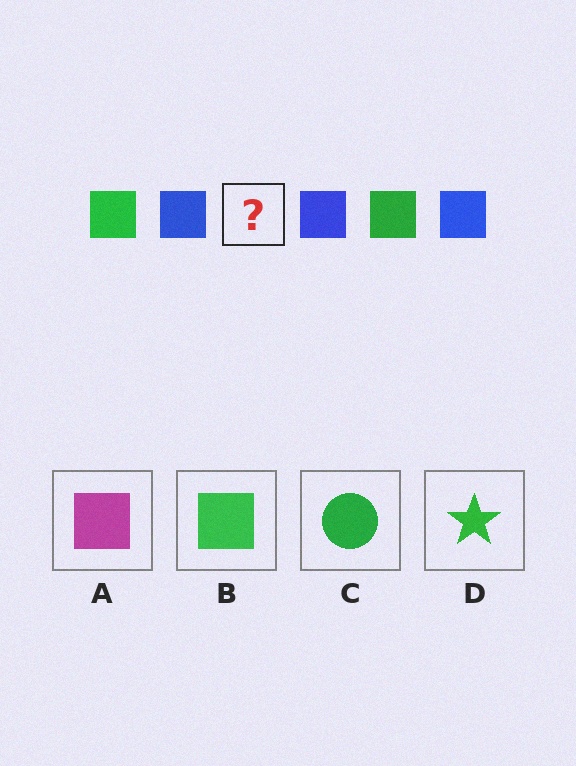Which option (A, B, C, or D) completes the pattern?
B.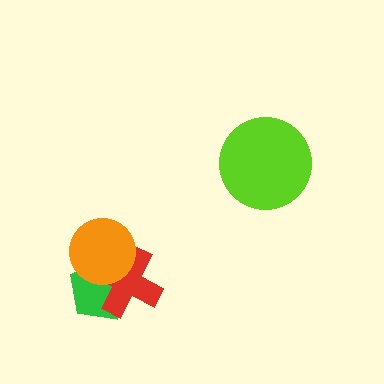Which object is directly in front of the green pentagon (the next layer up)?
The red cross is directly in front of the green pentagon.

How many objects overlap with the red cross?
2 objects overlap with the red cross.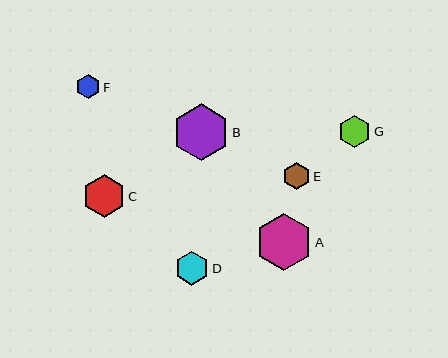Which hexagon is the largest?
Hexagon B is the largest with a size of approximately 57 pixels.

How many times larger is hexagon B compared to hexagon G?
Hexagon B is approximately 1.7 times the size of hexagon G.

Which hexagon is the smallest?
Hexagon F is the smallest with a size of approximately 24 pixels.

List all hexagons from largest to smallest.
From largest to smallest: B, A, C, D, G, E, F.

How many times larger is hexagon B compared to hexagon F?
Hexagon B is approximately 2.3 times the size of hexagon F.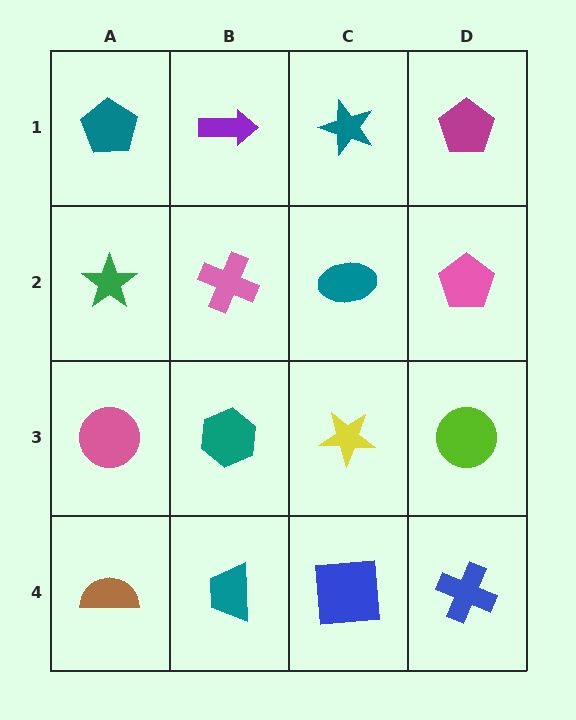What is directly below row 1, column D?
A pink pentagon.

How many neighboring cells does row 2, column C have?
4.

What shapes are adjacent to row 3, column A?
A green star (row 2, column A), a brown semicircle (row 4, column A), a teal hexagon (row 3, column B).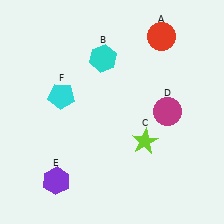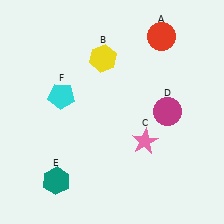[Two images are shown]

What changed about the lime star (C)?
In Image 1, C is lime. In Image 2, it changed to pink.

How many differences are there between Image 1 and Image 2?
There are 3 differences between the two images.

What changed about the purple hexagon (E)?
In Image 1, E is purple. In Image 2, it changed to teal.